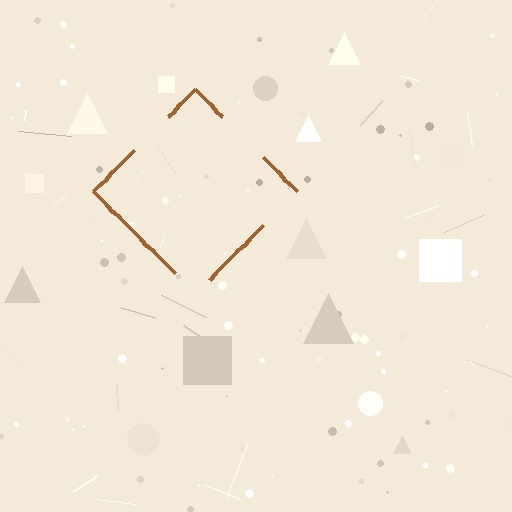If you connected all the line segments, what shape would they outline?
They would outline a diamond.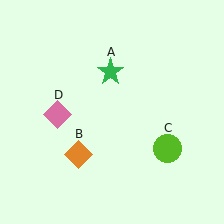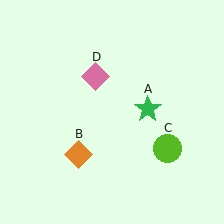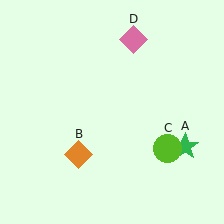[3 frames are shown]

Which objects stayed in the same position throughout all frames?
Orange diamond (object B) and lime circle (object C) remained stationary.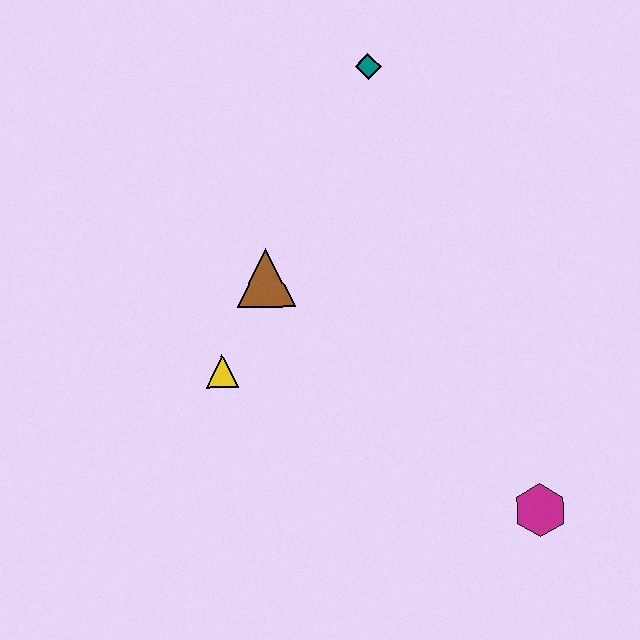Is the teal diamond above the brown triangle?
Yes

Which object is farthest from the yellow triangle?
The magenta hexagon is farthest from the yellow triangle.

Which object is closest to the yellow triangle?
The brown triangle is closest to the yellow triangle.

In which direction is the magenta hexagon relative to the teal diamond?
The magenta hexagon is below the teal diamond.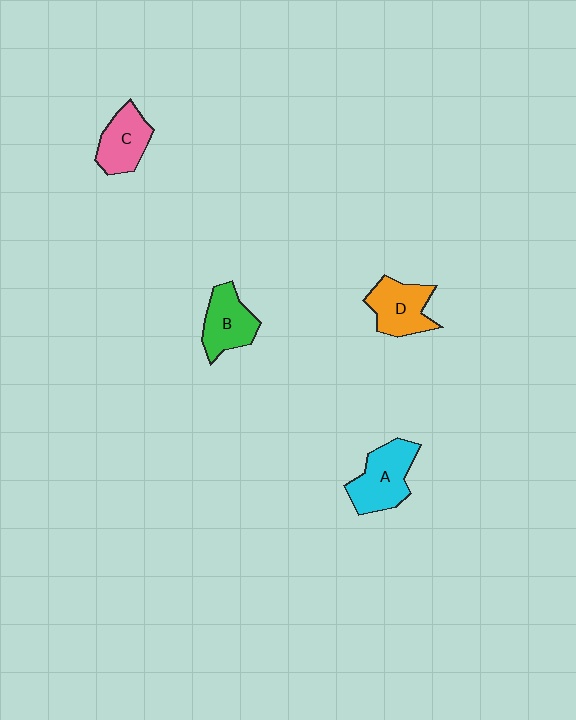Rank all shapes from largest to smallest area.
From largest to smallest: A (cyan), D (orange), B (green), C (pink).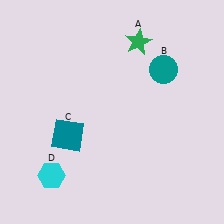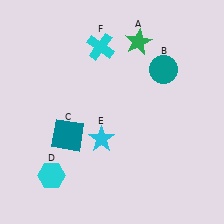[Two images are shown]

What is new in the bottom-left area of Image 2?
A cyan star (E) was added in the bottom-left area of Image 2.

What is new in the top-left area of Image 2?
A cyan cross (F) was added in the top-left area of Image 2.